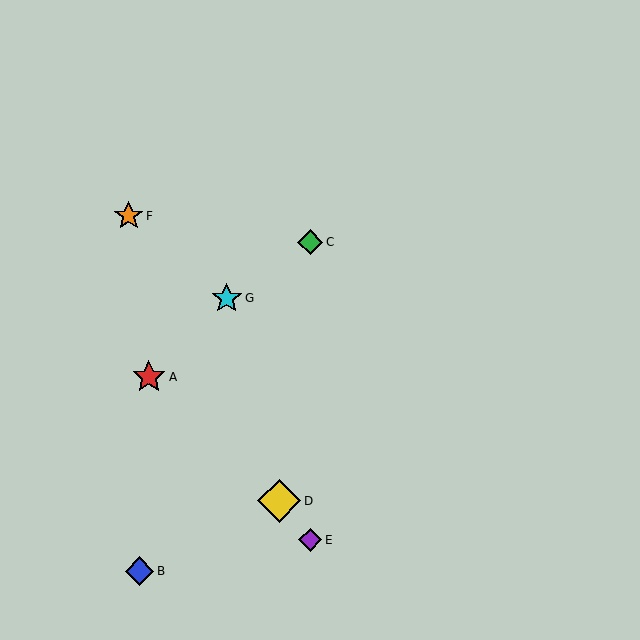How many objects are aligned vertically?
2 objects (C, E) are aligned vertically.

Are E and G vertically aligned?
No, E is at x≈310 and G is at x≈227.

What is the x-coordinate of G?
Object G is at x≈227.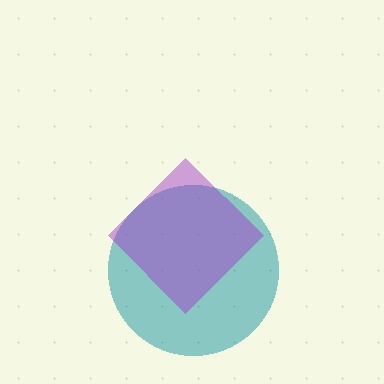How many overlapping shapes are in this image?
There are 2 overlapping shapes in the image.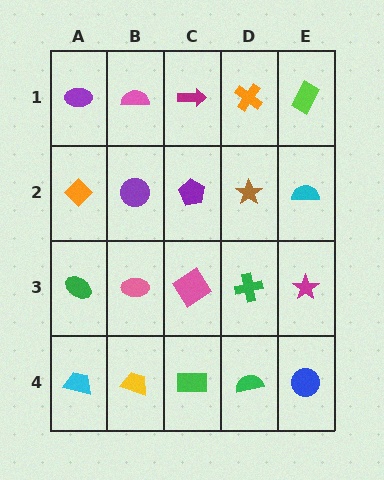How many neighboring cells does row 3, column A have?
3.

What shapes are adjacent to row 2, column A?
A purple ellipse (row 1, column A), a green ellipse (row 3, column A), a purple circle (row 2, column B).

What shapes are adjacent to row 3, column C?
A purple pentagon (row 2, column C), a green rectangle (row 4, column C), a pink ellipse (row 3, column B), a green cross (row 3, column D).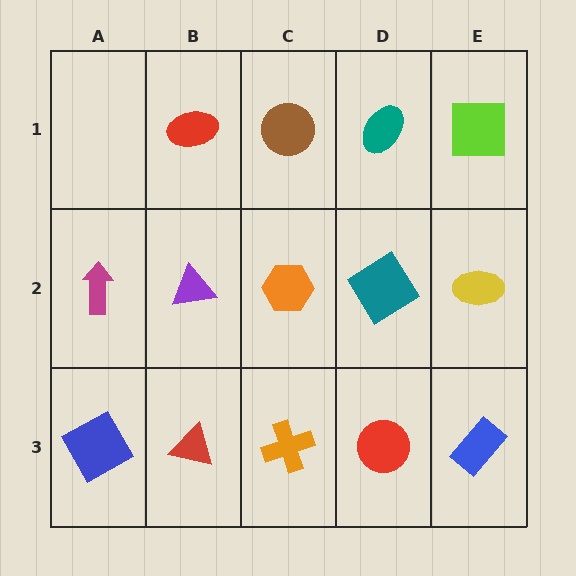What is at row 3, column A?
A blue square.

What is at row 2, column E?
A yellow ellipse.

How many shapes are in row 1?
4 shapes.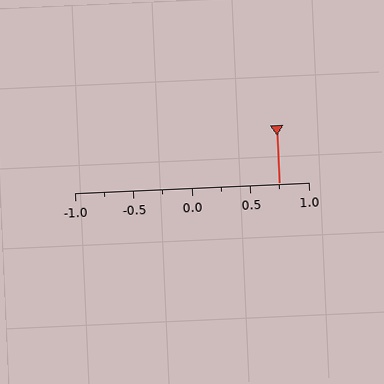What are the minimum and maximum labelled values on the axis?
The axis runs from -1.0 to 1.0.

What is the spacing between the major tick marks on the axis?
The major ticks are spaced 0.5 apart.